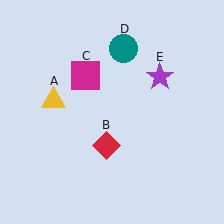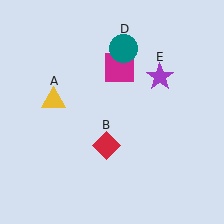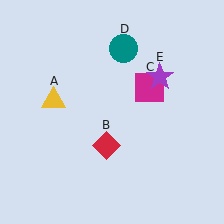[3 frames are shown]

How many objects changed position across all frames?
1 object changed position: magenta square (object C).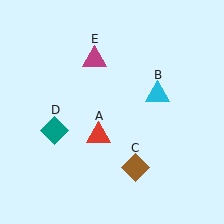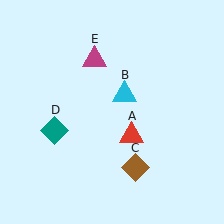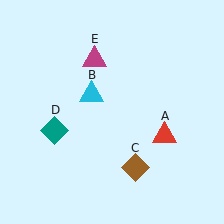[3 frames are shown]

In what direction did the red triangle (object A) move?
The red triangle (object A) moved right.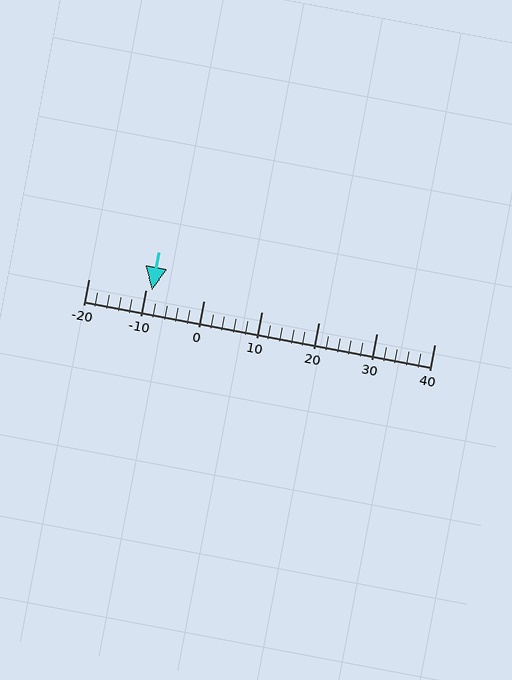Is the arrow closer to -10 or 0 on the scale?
The arrow is closer to -10.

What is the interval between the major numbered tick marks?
The major tick marks are spaced 10 units apart.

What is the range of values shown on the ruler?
The ruler shows values from -20 to 40.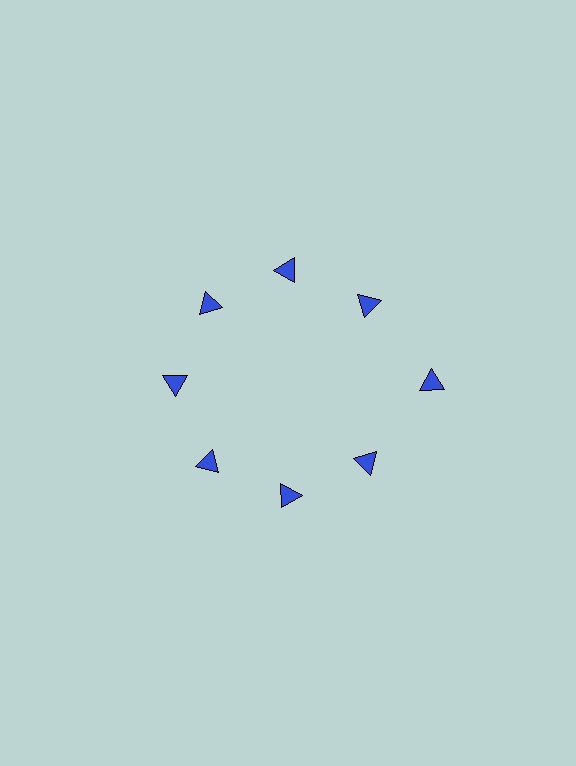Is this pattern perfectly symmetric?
No. The 8 blue triangles are arranged in a ring, but one element near the 3 o'clock position is pushed outward from the center, breaking the 8-fold rotational symmetry.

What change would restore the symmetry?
The symmetry would be restored by moving it inward, back onto the ring so that all 8 triangles sit at equal angles and equal distance from the center.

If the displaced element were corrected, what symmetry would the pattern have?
It would have 8-fold rotational symmetry — the pattern would map onto itself every 45 degrees.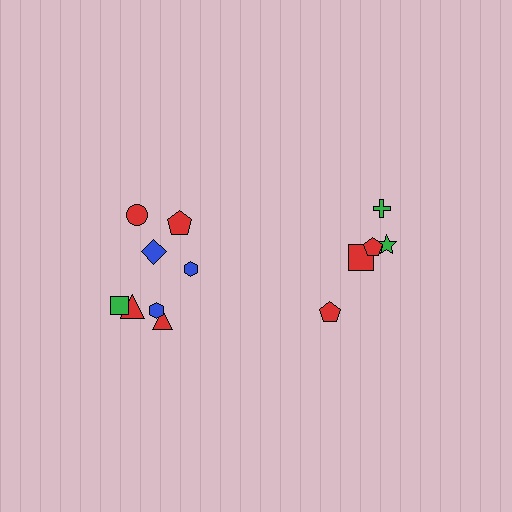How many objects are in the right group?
There are 5 objects.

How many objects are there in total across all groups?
There are 13 objects.